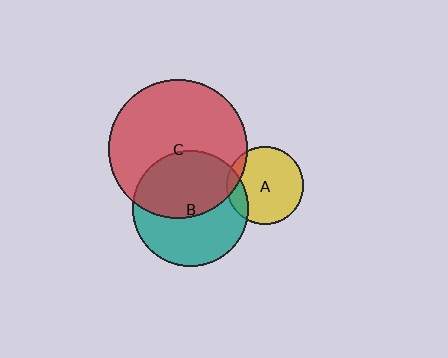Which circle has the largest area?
Circle C (red).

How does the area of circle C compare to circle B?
Approximately 1.4 times.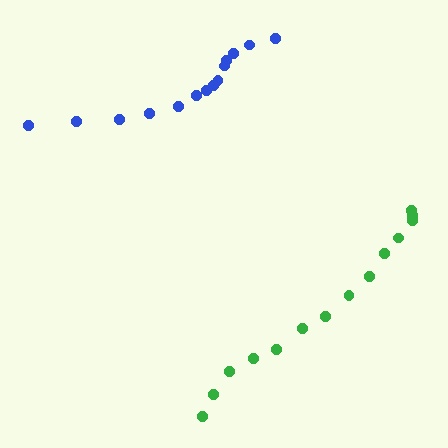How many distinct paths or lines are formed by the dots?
There are 2 distinct paths.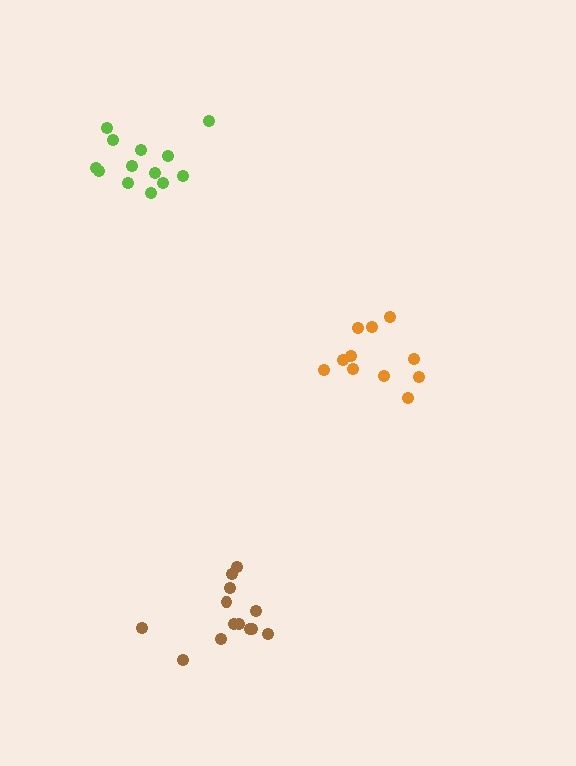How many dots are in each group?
Group 1: 13 dots, Group 2: 11 dots, Group 3: 13 dots (37 total).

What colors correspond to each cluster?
The clusters are colored: brown, orange, lime.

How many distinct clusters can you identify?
There are 3 distinct clusters.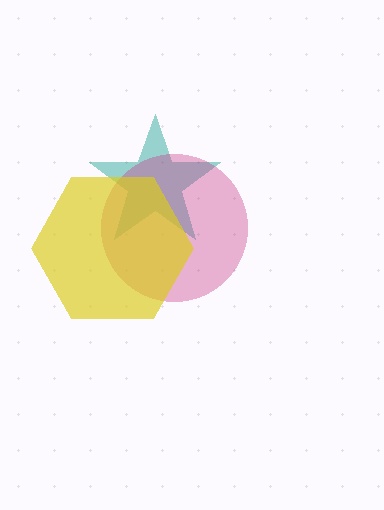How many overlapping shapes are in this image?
There are 3 overlapping shapes in the image.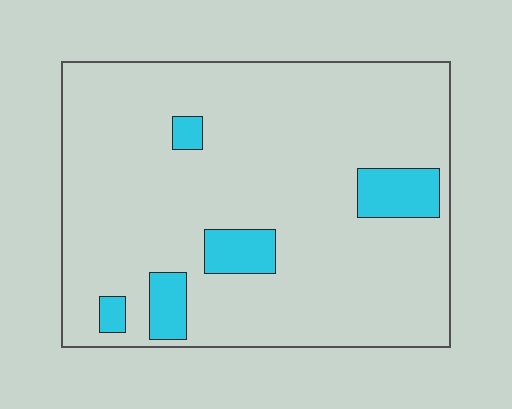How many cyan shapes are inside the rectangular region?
5.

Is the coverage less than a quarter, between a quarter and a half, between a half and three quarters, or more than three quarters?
Less than a quarter.